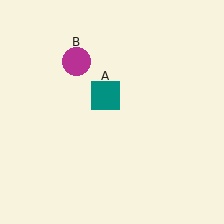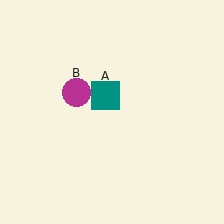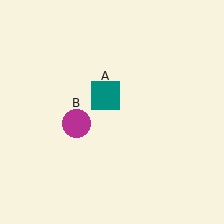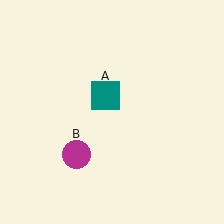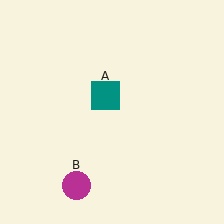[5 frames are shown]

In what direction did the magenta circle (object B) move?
The magenta circle (object B) moved down.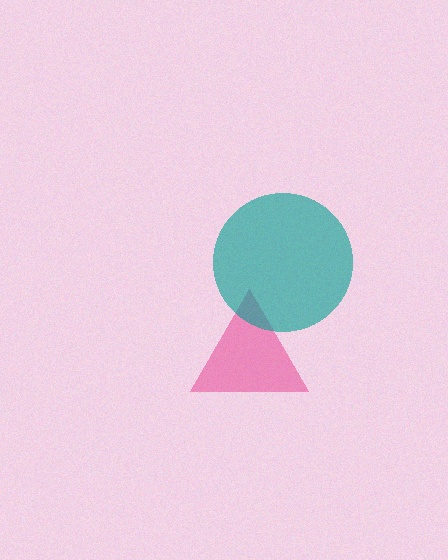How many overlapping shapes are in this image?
There are 2 overlapping shapes in the image.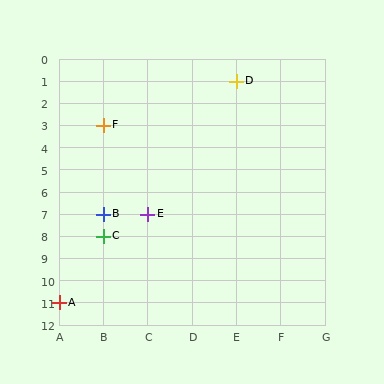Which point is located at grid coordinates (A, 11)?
Point A is at (A, 11).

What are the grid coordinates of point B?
Point B is at grid coordinates (B, 7).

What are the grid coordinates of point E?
Point E is at grid coordinates (C, 7).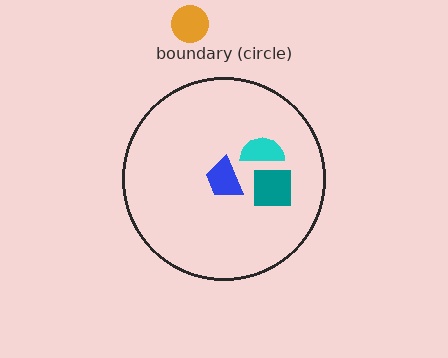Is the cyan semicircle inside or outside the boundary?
Inside.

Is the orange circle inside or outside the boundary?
Outside.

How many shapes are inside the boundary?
3 inside, 1 outside.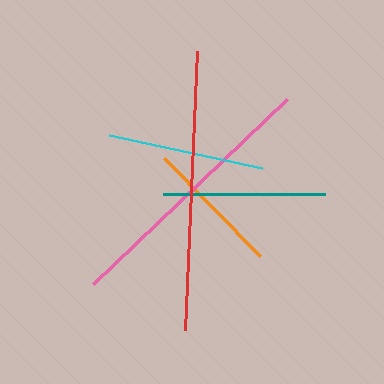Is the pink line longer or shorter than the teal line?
The pink line is longer than the teal line.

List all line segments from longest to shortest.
From longest to shortest: red, pink, teal, cyan, orange.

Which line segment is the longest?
The red line is the longest at approximately 280 pixels.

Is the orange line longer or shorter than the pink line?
The pink line is longer than the orange line.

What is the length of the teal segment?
The teal segment is approximately 162 pixels long.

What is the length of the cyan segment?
The cyan segment is approximately 156 pixels long.